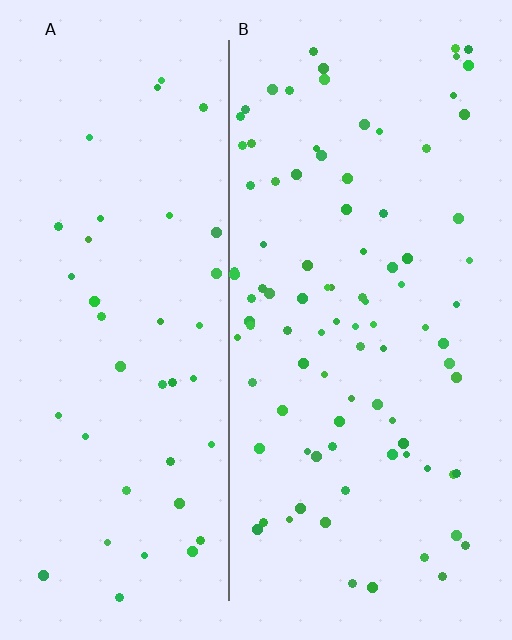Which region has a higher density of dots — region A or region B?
B (the right).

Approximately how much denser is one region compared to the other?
Approximately 2.2× — region B over region A.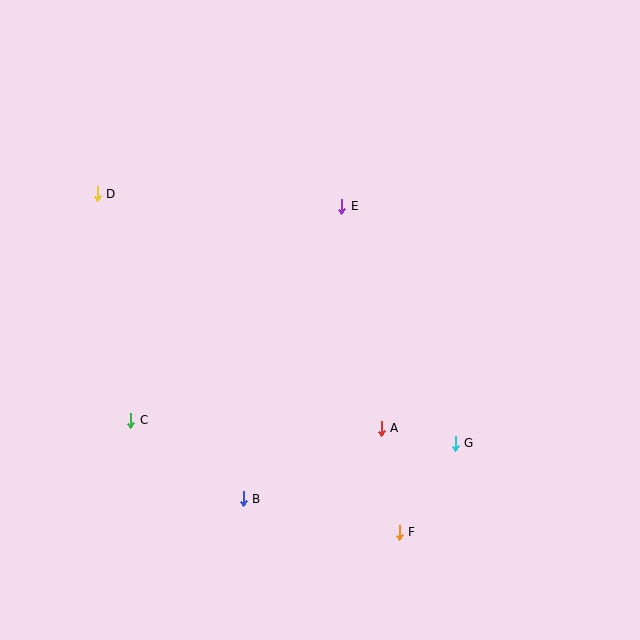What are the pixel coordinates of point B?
Point B is at (243, 499).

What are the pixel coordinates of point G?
Point G is at (455, 443).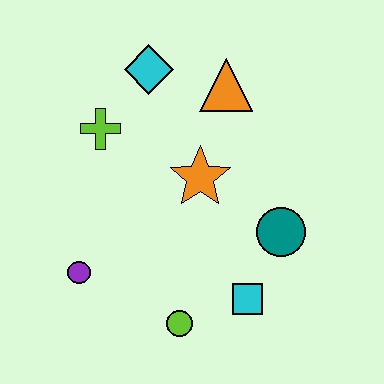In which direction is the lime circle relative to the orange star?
The lime circle is below the orange star.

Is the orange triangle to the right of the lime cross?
Yes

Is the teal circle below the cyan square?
No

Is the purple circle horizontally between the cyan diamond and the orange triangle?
No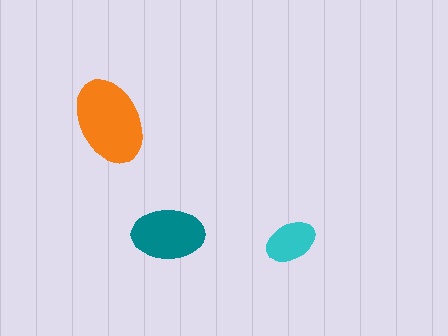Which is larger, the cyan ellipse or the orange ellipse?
The orange one.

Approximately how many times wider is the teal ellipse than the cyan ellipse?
About 1.5 times wider.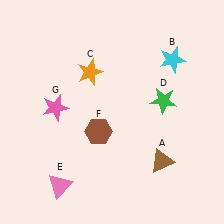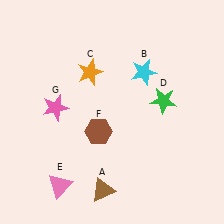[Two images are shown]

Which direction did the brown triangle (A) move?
The brown triangle (A) moved left.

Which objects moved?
The objects that moved are: the brown triangle (A), the cyan star (B).